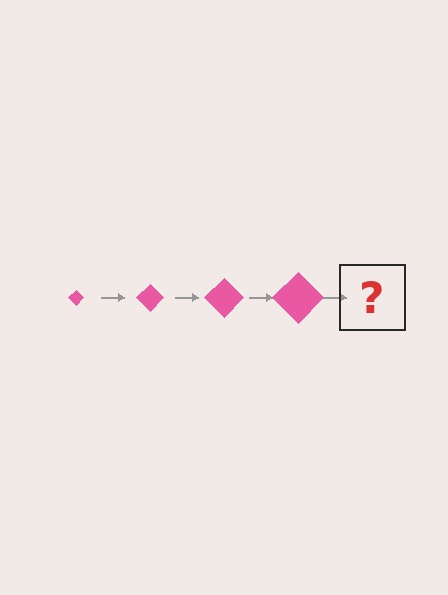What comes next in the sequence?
The next element should be a pink diamond, larger than the previous one.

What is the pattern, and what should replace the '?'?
The pattern is that the diamond gets progressively larger each step. The '?' should be a pink diamond, larger than the previous one.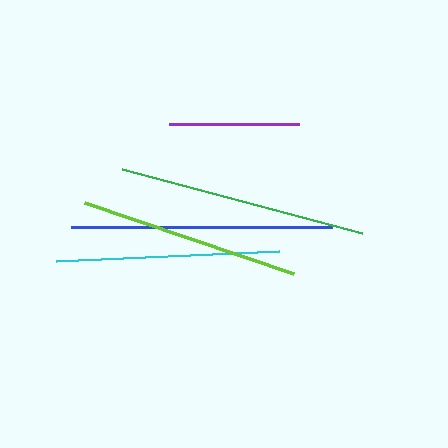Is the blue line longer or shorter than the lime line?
The blue line is longer than the lime line.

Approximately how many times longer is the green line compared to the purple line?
The green line is approximately 1.9 times the length of the purple line.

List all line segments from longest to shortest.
From longest to shortest: blue, green, cyan, lime, purple.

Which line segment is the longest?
The blue line is the longest at approximately 261 pixels.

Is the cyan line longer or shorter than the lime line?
The cyan line is longer than the lime line.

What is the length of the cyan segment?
The cyan segment is approximately 223 pixels long.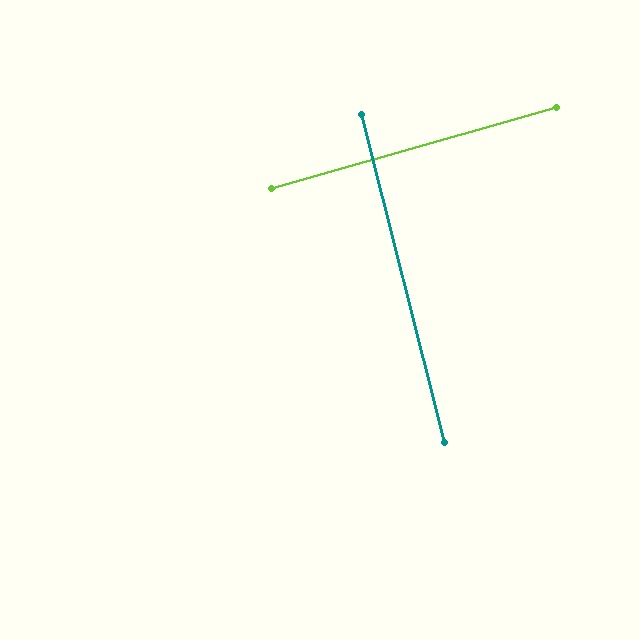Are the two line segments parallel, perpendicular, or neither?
Perpendicular — they meet at approximately 88°.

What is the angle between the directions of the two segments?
Approximately 88 degrees.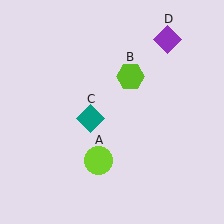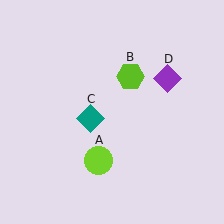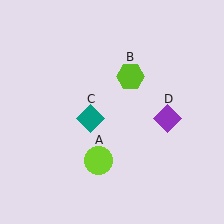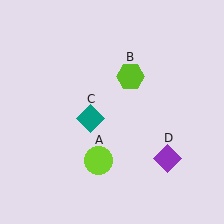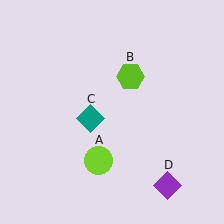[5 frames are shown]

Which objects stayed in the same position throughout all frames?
Lime circle (object A) and lime hexagon (object B) and teal diamond (object C) remained stationary.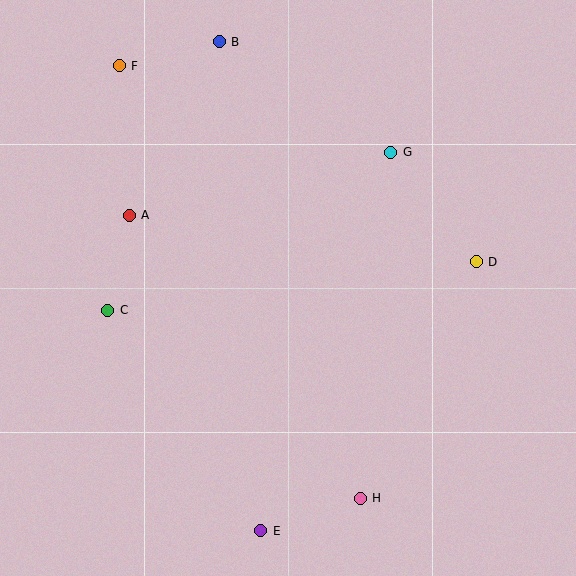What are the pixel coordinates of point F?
Point F is at (120, 66).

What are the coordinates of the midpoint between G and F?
The midpoint between G and F is at (255, 109).